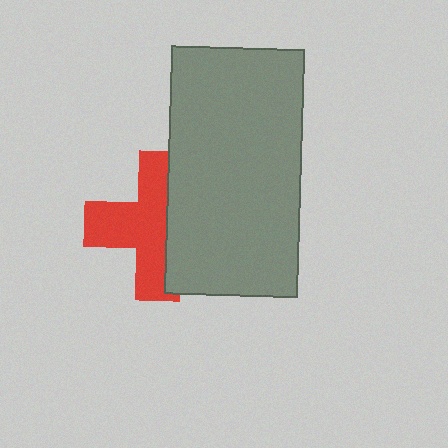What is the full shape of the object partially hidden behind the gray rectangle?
The partially hidden object is a red cross.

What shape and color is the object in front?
The object in front is a gray rectangle.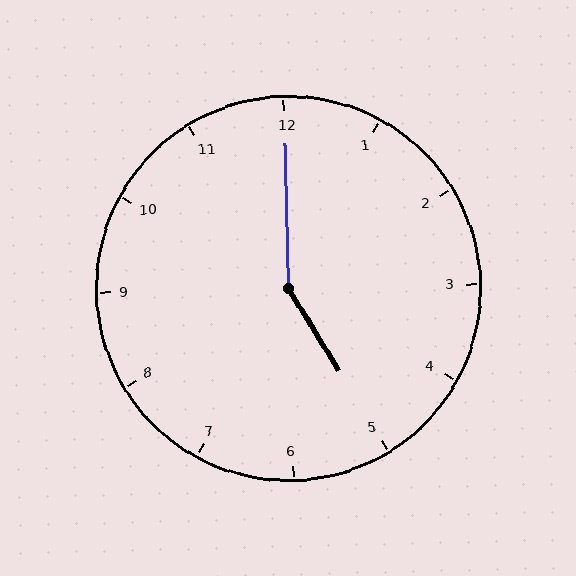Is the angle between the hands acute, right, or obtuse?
It is obtuse.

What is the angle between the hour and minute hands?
Approximately 150 degrees.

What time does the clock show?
5:00.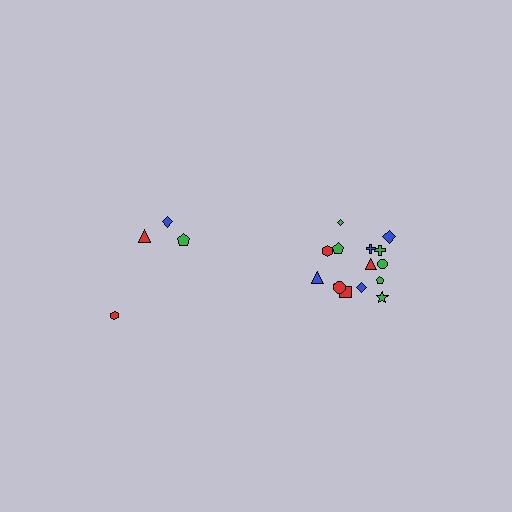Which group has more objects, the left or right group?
The right group.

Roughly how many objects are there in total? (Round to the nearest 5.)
Roughly 20 objects in total.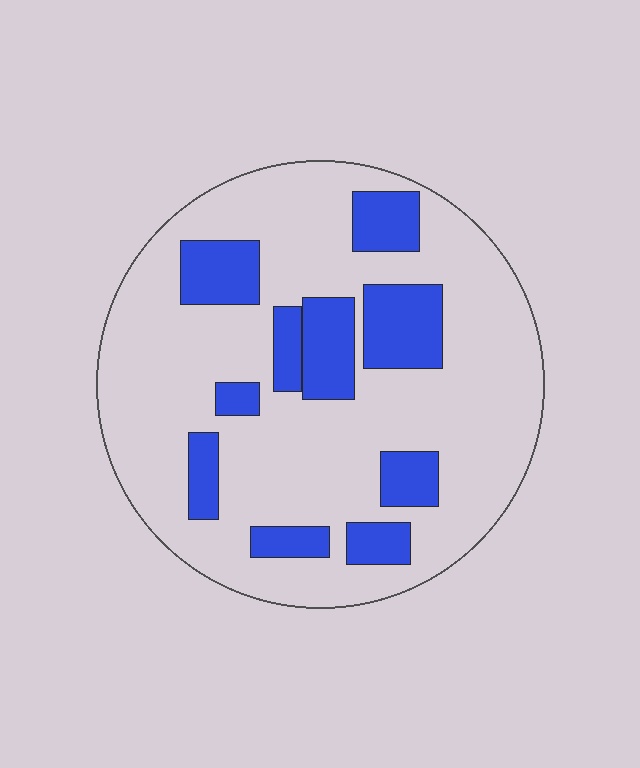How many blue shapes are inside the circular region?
10.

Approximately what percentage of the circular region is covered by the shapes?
Approximately 25%.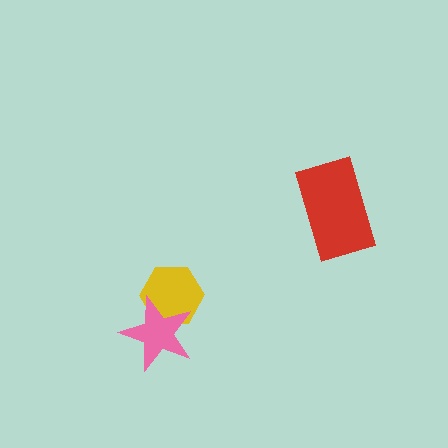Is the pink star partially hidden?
No, no other shape covers it.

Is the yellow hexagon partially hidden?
Yes, it is partially covered by another shape.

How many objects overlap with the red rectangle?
0 objects overlap with the red rectangle.